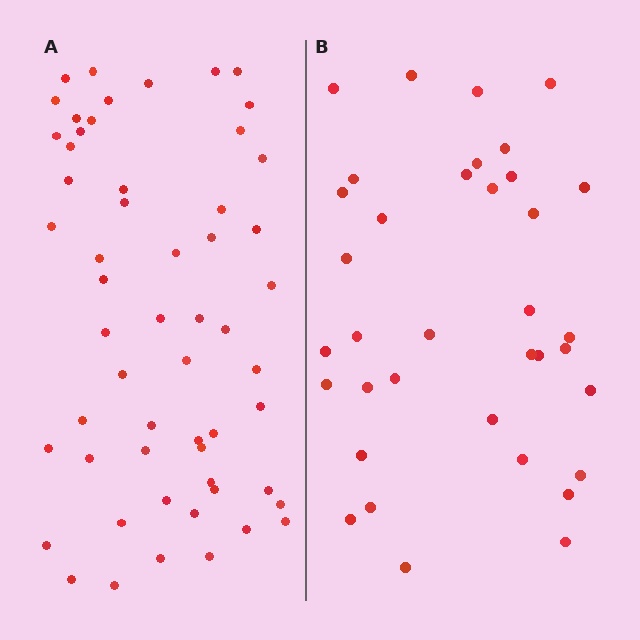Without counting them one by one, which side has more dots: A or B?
Region A (the left region) has more dots.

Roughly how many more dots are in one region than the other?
Region A has approximately 20 more dots than region B.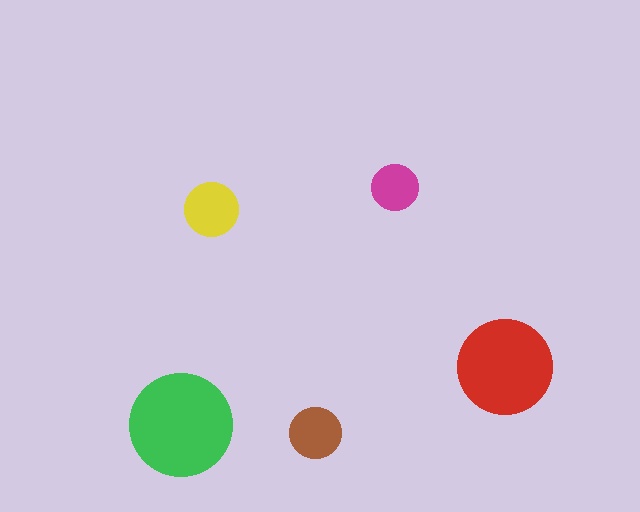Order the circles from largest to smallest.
the green one, the red one, the yellow one, the brown one, the magenta one.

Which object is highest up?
The magenta circle is topmost.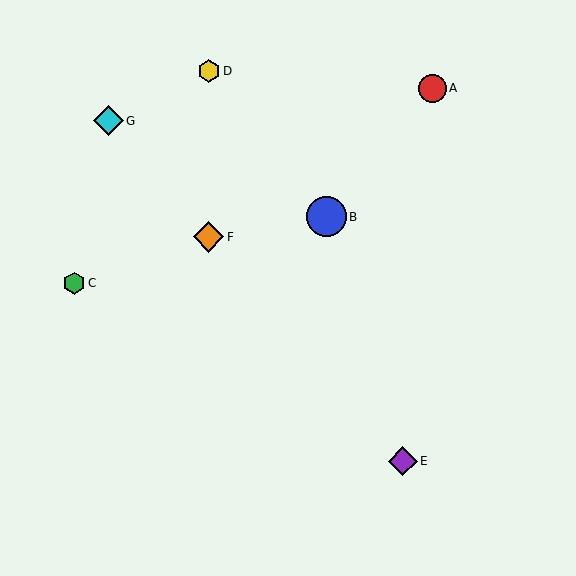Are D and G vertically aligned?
No, D is at x≈209 and G is at x≈108.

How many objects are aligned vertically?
2 objects (D, F) are aligned vertically.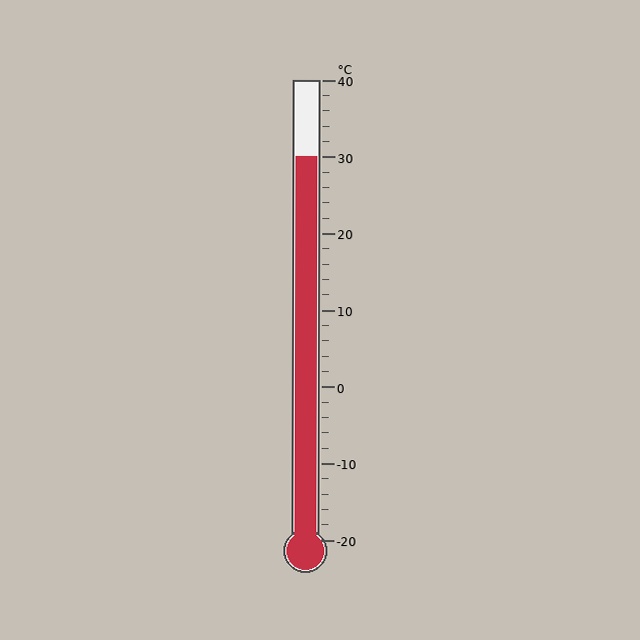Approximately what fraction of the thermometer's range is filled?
The thermometer is filled to approximately 85% of its range.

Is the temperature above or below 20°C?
The temperature is above 20°C.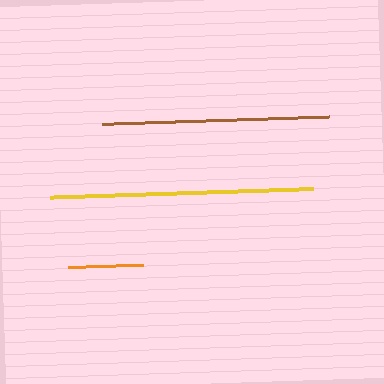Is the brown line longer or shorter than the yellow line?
The yellow line is longer than the brown line.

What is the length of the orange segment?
The orange segment is approximately 75 pixels long.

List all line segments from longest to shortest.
From longest to shortest: yellow, brown, orange.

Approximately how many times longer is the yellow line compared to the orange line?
The yellow line is approximately 3.5 times the length of the orange line.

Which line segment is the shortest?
The orange line is the shortest at approximately 75 pixels.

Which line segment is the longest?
The yellow line is the longest at approximately 264 pixels.